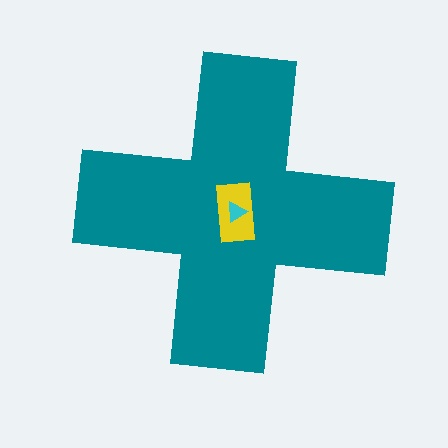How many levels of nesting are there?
3.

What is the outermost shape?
The teal cross.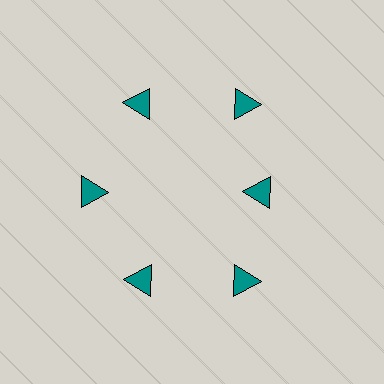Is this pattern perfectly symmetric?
No. The 6 teal triangles are arranged in a ring, but one element near the 3 o'clock position is pulled inward toward the center, breaking the 6-fold rotational symmetry.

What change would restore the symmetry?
The symmetry would be restored by moving it outward, back onto the ring so that all 6 triangles sit at equal angles and equal distance from the center.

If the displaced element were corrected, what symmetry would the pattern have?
It would have 6-fold rotational symmetry — the pattern would map onto itself every 60 degrees.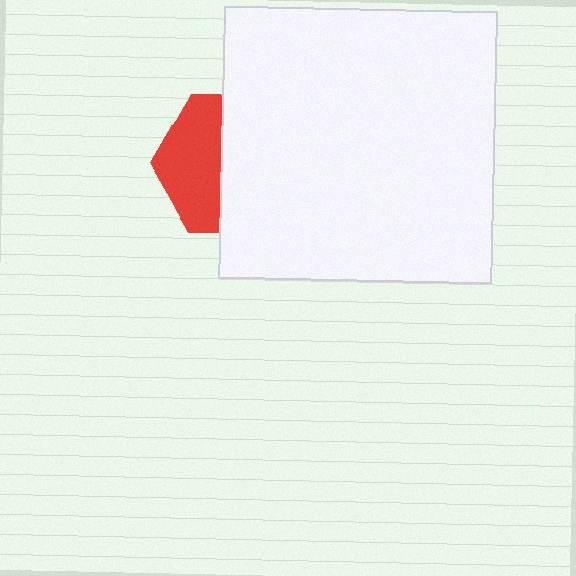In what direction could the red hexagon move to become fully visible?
The red hexagon could move left. That would shift it out from behind the white square entirely.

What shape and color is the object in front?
The object in front is a white square.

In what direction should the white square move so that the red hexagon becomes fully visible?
The white square should move right. That is the shortest direction to clear the overlap and leave the red hexagon fully visible.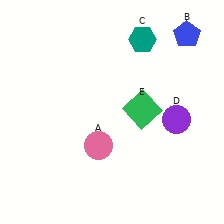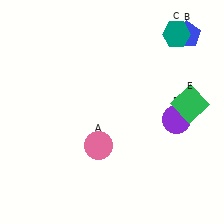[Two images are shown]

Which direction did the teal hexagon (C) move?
The teal hexagon (C) moved right.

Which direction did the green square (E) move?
The green square (E) moved right.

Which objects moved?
The objects that moved are: the teal hexagon (C), the green square (E).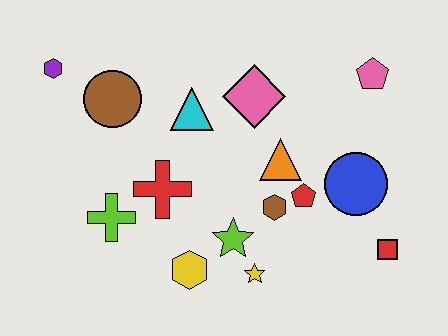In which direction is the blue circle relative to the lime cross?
The blue circle is to the right of the lime cross.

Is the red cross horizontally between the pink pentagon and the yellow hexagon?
No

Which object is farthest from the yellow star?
The purple hexagon is farthest from the yellow star.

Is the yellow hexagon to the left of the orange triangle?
Yes